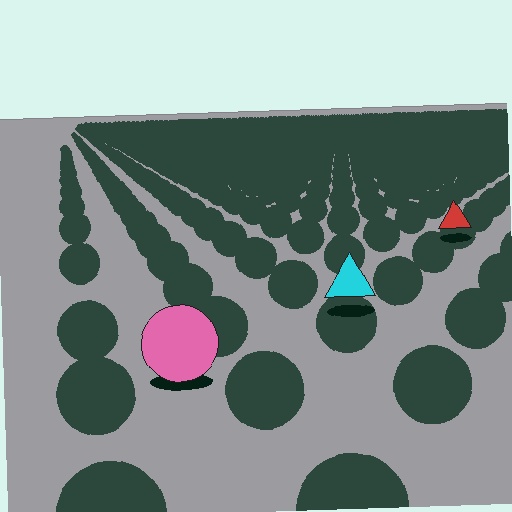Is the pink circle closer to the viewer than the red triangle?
Yes. The pink circle is closer — you can tell from the texture gradient: the ground texture is coarser near it.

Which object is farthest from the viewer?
The red triangle is farthest from the viewer. It appears smaller and the ground texture around it is denser.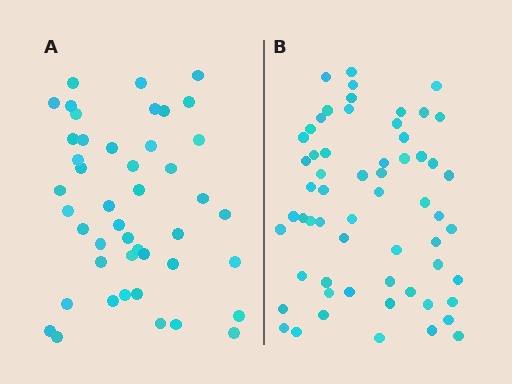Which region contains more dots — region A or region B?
Region B (the right region) has more dots.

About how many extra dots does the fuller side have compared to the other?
Region B has approximately 15 more dots than region A.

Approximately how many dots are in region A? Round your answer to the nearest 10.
About 40 dots. (The exact count is 45, which rounds to 40.)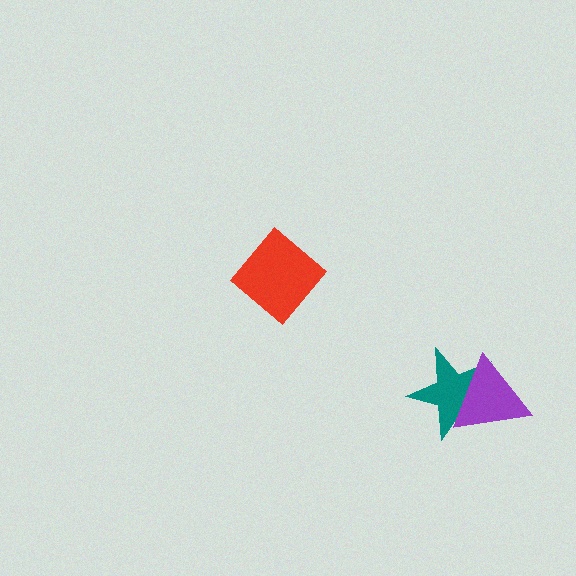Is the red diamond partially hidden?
No, no other shape covers it.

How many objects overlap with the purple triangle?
1 object overlaps with the purple triangle.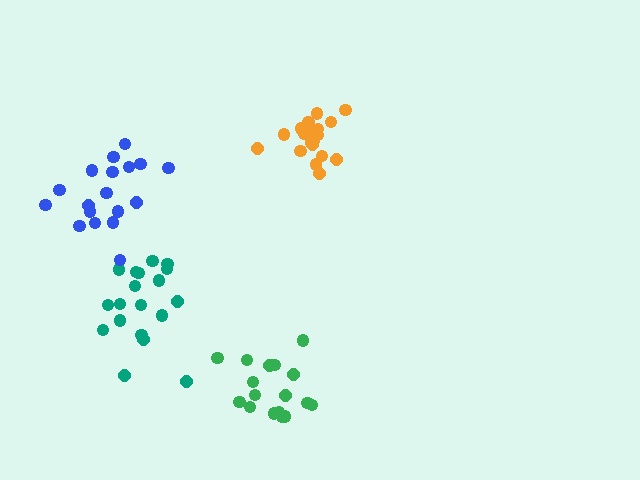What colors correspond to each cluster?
The clusters are colored: green, teal, blue, orange.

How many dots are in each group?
Group 1: 17 dots, Group 2: 19 dots, Group 3: 18 dots, Group 4: 20 dots (74 total).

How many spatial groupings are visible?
There are 4 spatial groupings.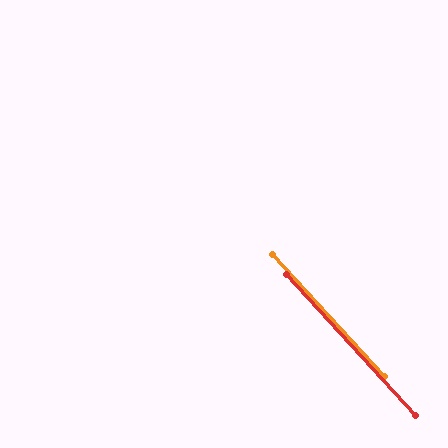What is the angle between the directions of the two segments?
Approximately 0 degrees.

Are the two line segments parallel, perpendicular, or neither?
Parallel — their directions differ by only 0.1°.